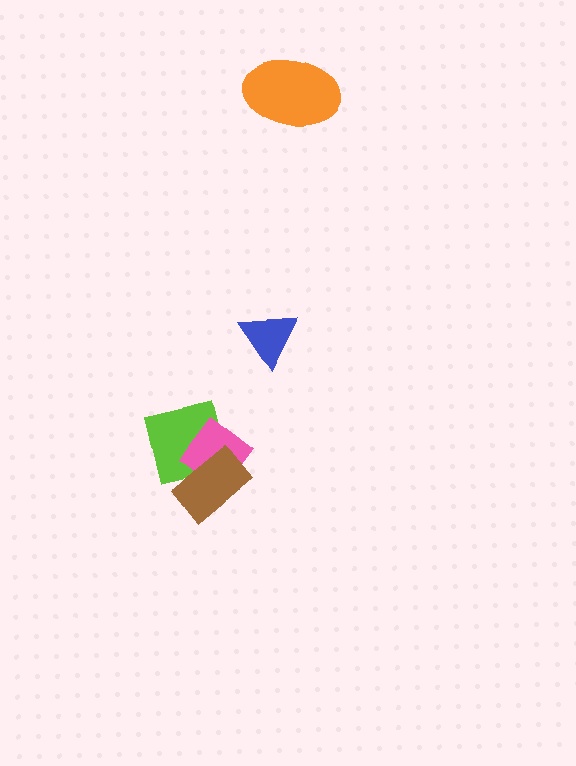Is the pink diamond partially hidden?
Yes, it is partially covered by another shape.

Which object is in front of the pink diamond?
The brown rectangle is in front of the pink diamond.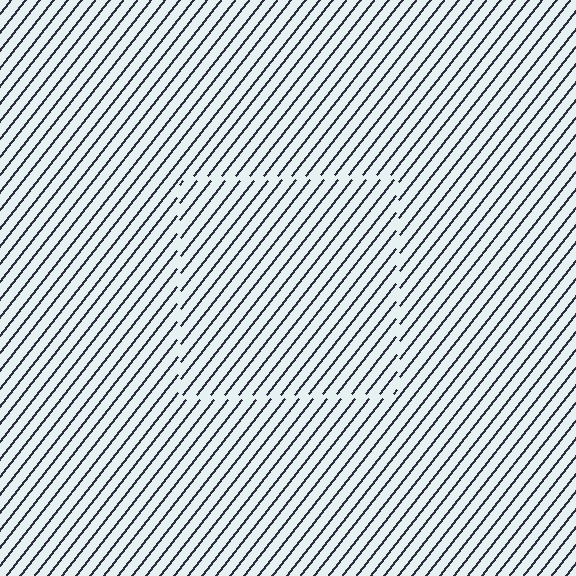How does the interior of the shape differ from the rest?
The interior of the shape contains the same grating, shifted by half a period — the contour is defined by the phase discontinuity where line-ends from the inner and outer gratings abut.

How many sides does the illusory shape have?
4 sides — the line-ends trace a square.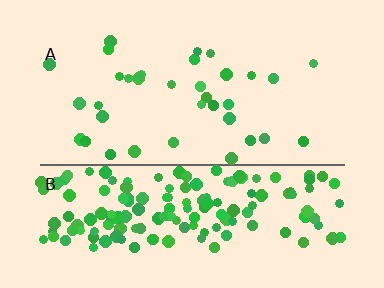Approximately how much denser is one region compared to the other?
Approximately 5.0× — region B over region A.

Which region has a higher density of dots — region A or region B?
B (the bottom).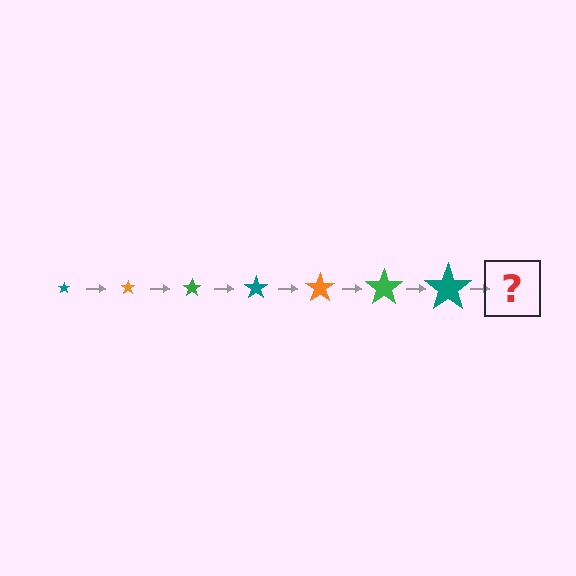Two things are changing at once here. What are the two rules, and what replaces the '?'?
The two rules are that the star grows larger each step and the color cycles through teal, orange, and green. The '?' should be an orange star, larger than the previous one.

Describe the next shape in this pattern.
It should be an orange star, larger than the previous one.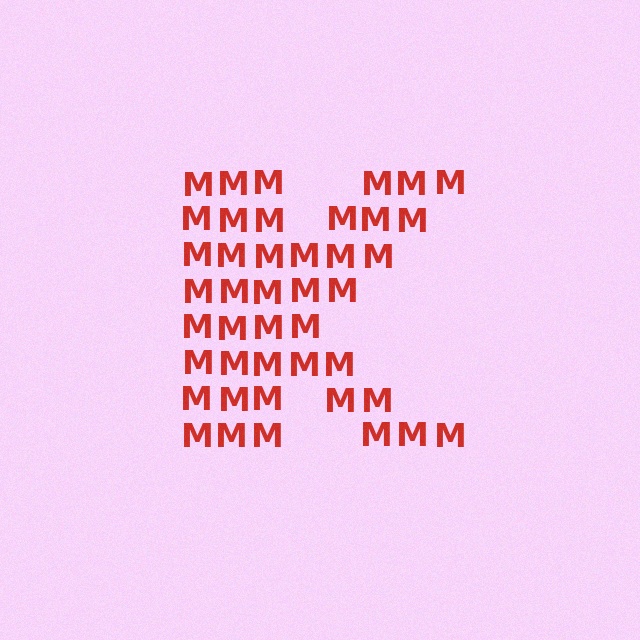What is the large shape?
The large shape is the letter K.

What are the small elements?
The small elements are letter M's.